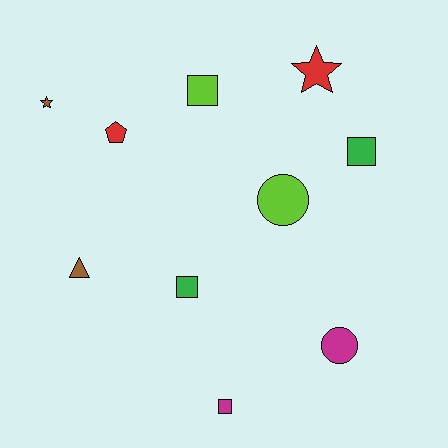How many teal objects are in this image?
There are no teal objects.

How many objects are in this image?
There are 10 objects.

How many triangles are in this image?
There is 1 triangle.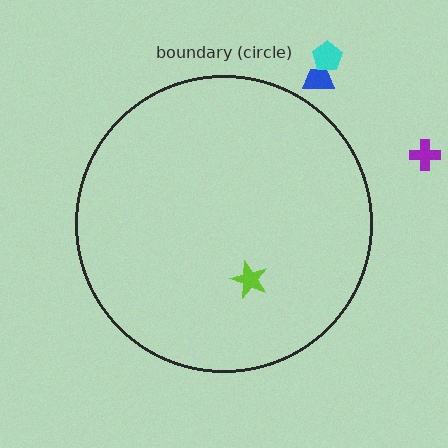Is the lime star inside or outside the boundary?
Inside.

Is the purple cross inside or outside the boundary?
Outside.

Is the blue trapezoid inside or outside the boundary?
Outside.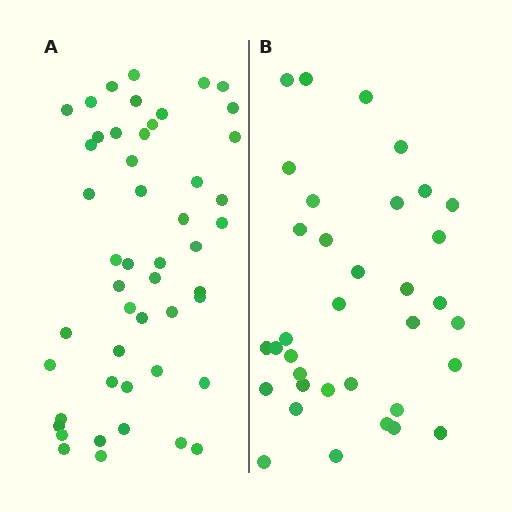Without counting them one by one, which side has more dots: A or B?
Region A (the left region) has more dots.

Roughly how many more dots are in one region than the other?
Region A has approximately 15 more dots than region B.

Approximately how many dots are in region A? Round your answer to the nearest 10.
About 50 dots. (The exact count is 49, which rounds to 50.)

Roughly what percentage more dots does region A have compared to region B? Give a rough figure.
About 40% more.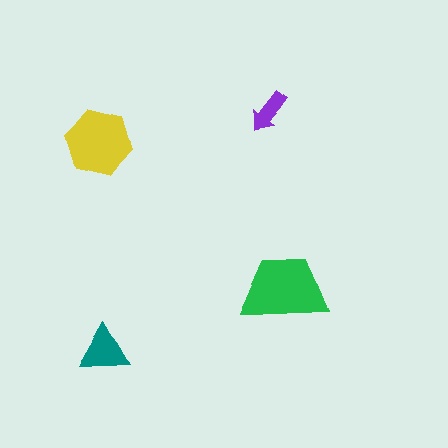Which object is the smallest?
The purple arrow.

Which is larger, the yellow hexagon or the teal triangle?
The yellow hexagon.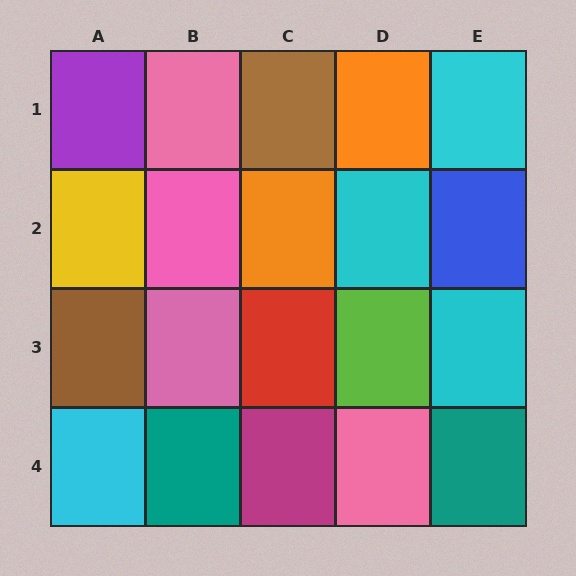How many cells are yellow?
1 cell is yellow.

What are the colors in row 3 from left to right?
Brown, pink, red, lime, cyan.